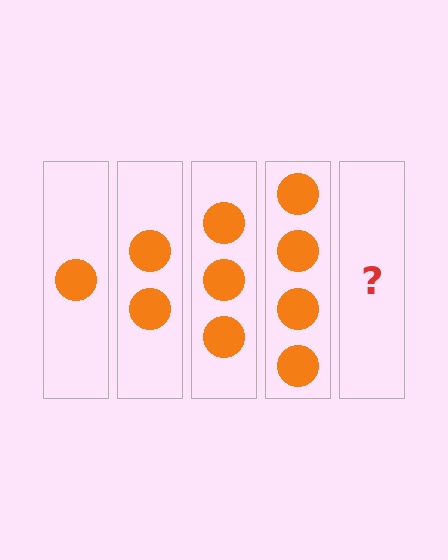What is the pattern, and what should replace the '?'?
The pattern is that each step adds one more circle. The '?' should be 5 circles.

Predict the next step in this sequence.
The next step is 5 circles.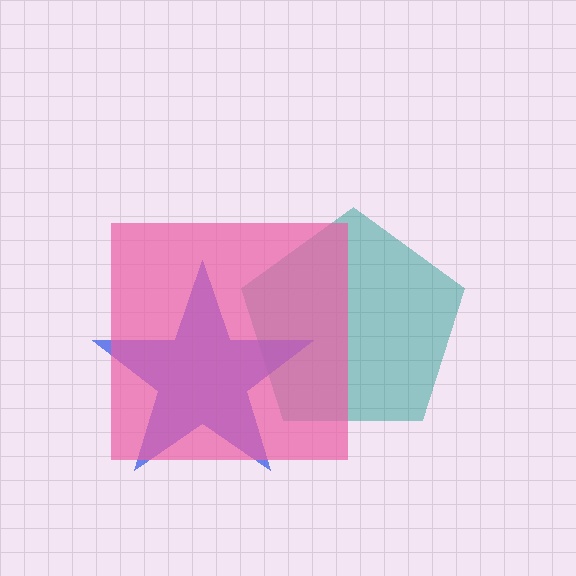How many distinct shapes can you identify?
There are 3 distinct shapes: a teal pentagon, a blue star, a pink square.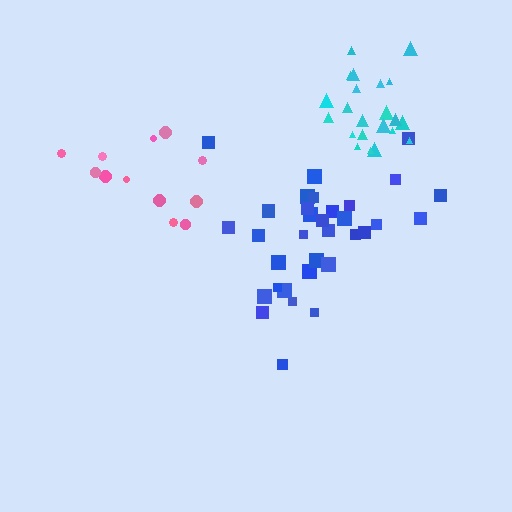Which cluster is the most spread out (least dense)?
Pink.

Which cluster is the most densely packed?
Cyan.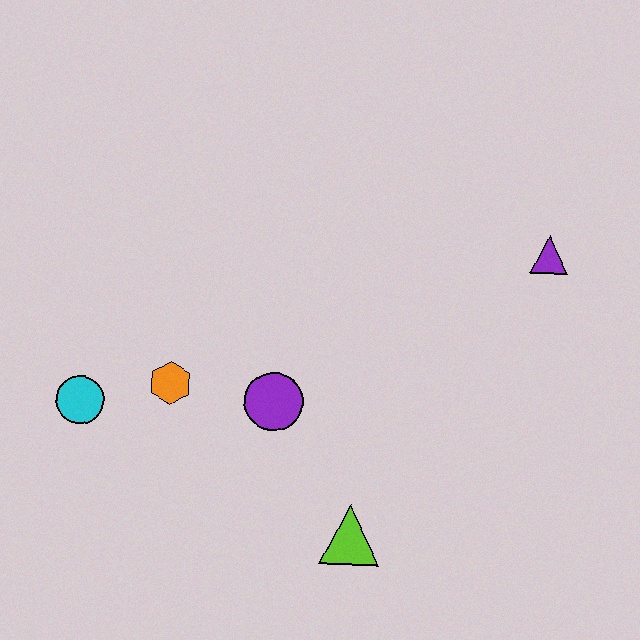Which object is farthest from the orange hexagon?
The purple triangle is farthest from the orange hexagon.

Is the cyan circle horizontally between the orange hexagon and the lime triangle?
No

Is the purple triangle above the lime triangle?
Yes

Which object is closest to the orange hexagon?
The cyan circle is closest to the orange hexagon.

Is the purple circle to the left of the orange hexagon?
No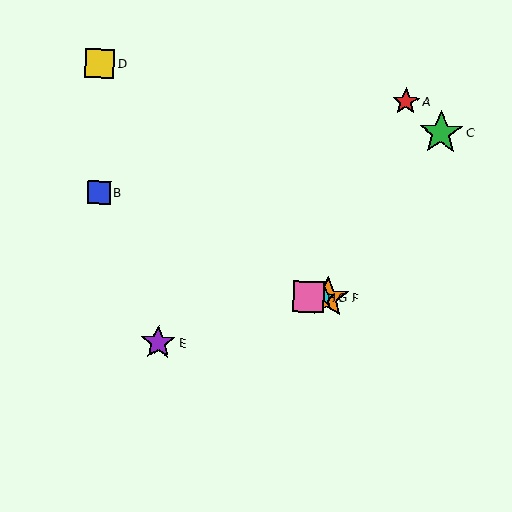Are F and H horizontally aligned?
Yes, both are at y≈297.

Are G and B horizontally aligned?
No, G is at y≈297 and B is at y≈193.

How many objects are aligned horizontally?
3 objects (F, G, H) are aligned horizontally.